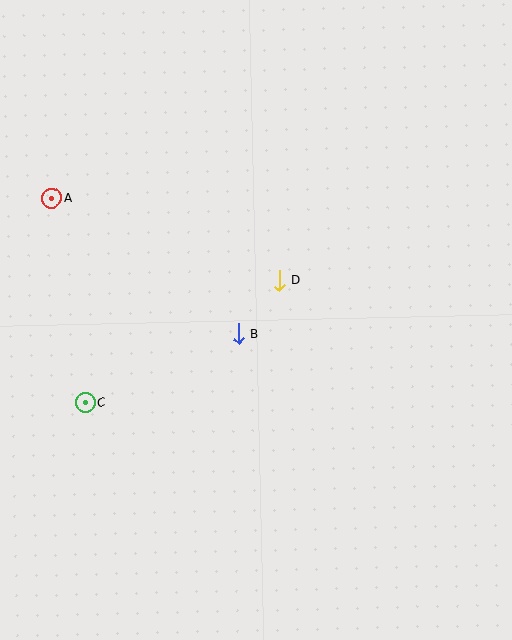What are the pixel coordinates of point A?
Point A is at (52, 198).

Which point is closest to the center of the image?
Point B at (238, 334) is closest to the center.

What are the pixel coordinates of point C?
Point C is at (85, 403).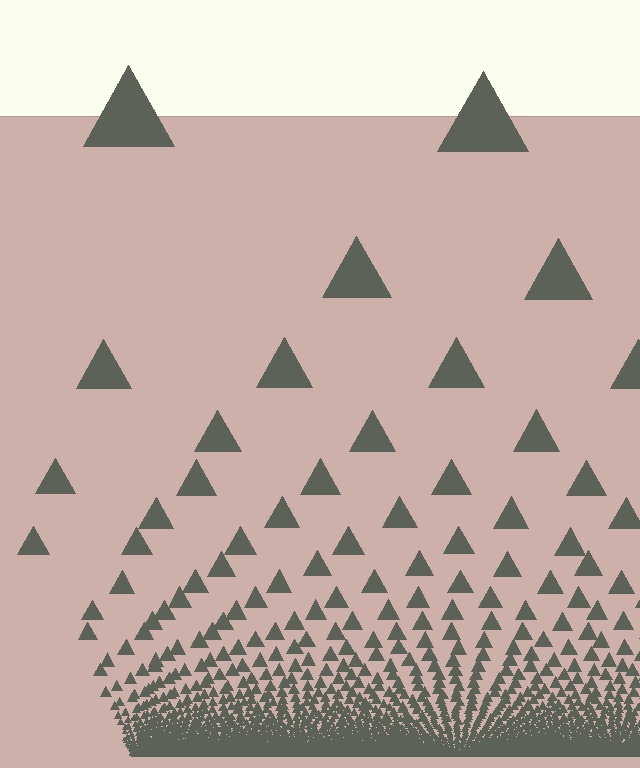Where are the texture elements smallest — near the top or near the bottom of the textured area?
Near the bottom.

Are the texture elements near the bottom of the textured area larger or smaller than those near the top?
Smaller. The gradient is inverted — elements near the bottom are smaller and denser.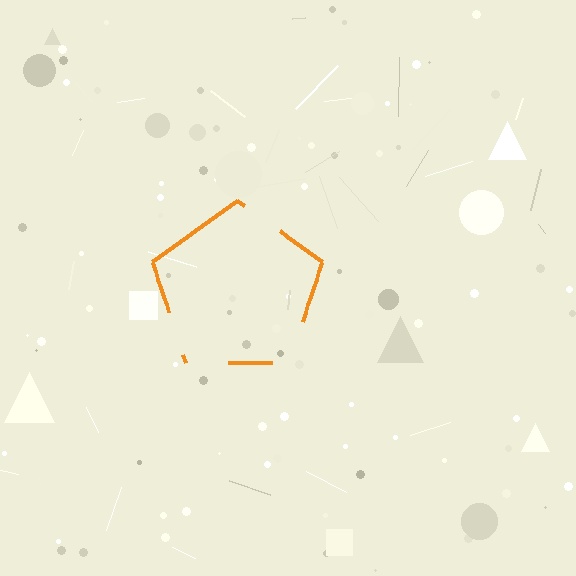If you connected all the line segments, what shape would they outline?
They would outline a pentagon.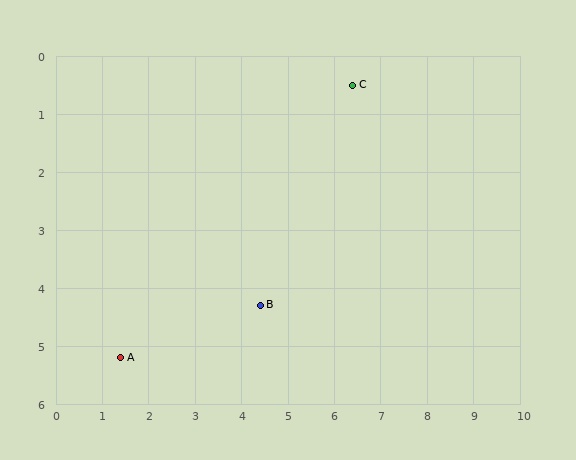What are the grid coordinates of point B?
Point B is at approximately (4.4, 4.3).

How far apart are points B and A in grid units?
Points B and A are about 3.1 grid units apart.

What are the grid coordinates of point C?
Point C is at approximately (6.4, 0.5).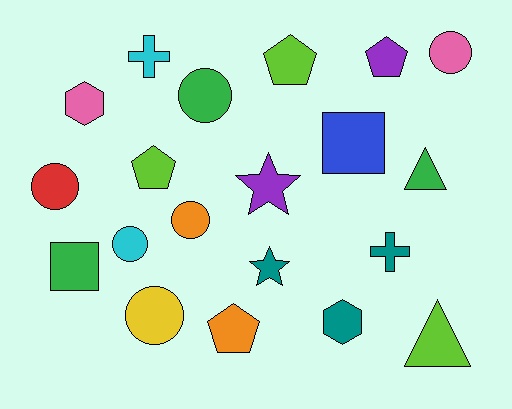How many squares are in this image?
There are 2 squares.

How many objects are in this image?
There are 20 objects.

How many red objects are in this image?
There is 1 red object.